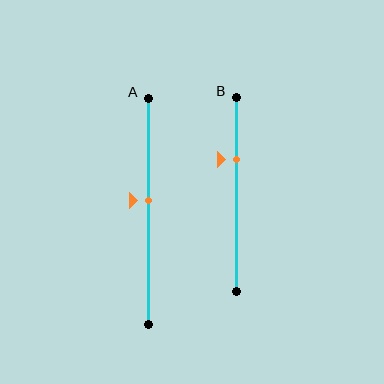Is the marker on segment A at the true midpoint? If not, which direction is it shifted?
No, the marker on segment A is shifted upward by about 5% of the segment length.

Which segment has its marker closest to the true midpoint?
Segment A has its marker closest to the true midpoint.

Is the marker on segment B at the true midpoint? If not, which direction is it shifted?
No, the marker on segment B is shifted upward by about 18% of the segment length.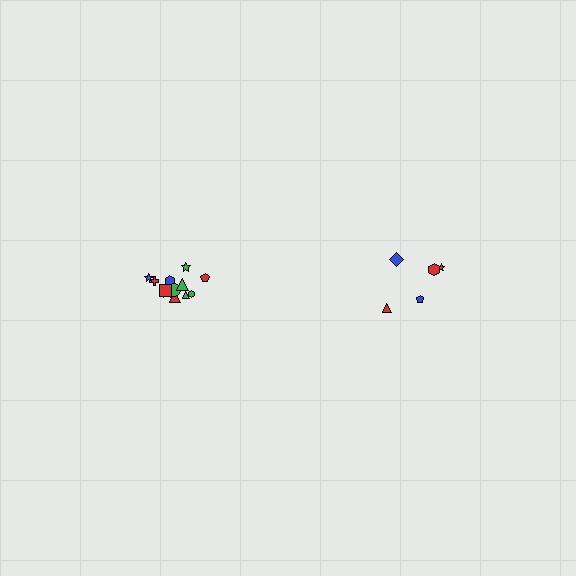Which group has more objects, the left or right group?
The left group.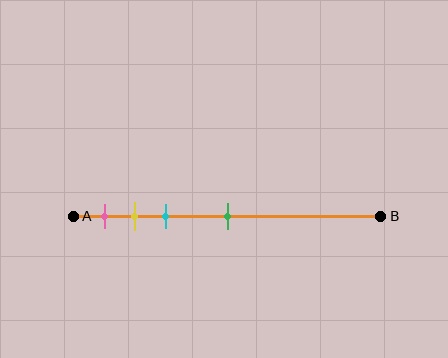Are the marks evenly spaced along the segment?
No, the marks are not evenly spaced.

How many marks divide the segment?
There are 4 marks dividing the segment.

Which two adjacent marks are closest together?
The yellow and cyan marks are the closest adjacent pair.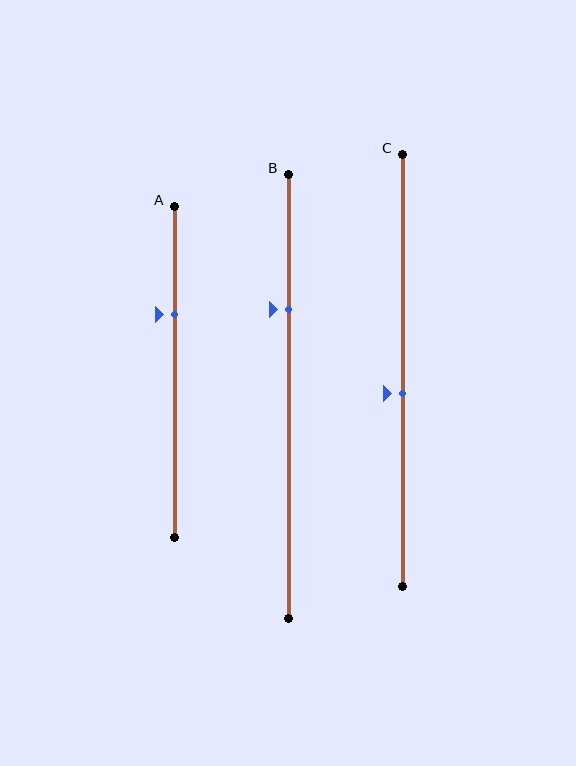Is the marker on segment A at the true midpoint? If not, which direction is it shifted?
No, the marker on segment A is shifted upward by about 17% of the segment length.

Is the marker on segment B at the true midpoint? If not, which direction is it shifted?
No, the marker on segment B is shifted upward by about 20% of the segment length.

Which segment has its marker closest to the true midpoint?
Segment C has its marker closest to the true midpoint.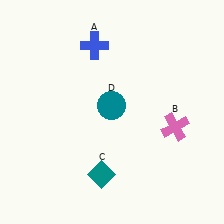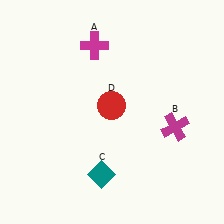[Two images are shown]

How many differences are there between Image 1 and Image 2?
There are 3 differences between the two images.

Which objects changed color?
A changed from blue to magenta. B changed from pink to magenta. D changed from teal to red.